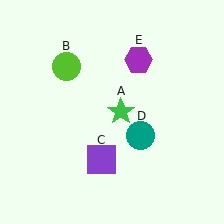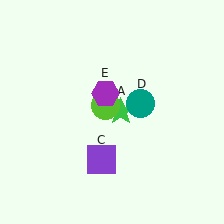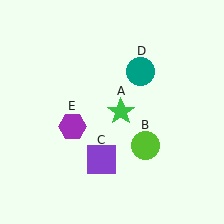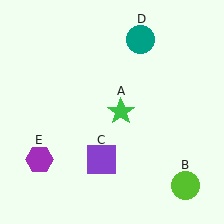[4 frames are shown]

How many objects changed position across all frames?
3 objects changed position: lime circle (object B), teal circle (object D), purple hexagon (object E).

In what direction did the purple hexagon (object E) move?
The purple hexagon (object E) moved down and to the left.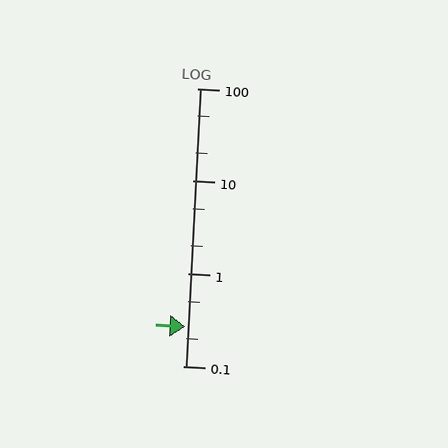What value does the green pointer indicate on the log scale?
The pointer indicates approximately 0.27.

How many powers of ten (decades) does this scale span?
The scale spans 3 decades, from 0.1 to 100.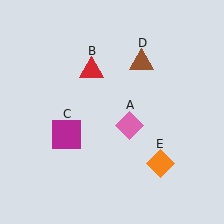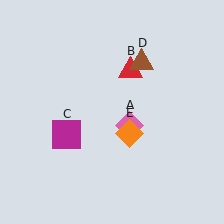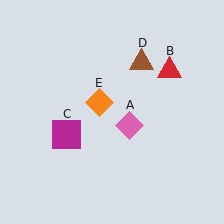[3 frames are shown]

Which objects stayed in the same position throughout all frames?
Pink diamond (object A) and magenta square (object C) and brown triangle (object D) remained stationary.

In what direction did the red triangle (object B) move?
The red triangle (object B) moved right.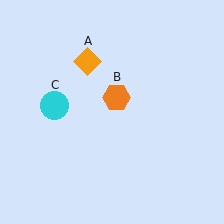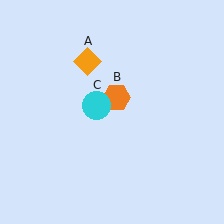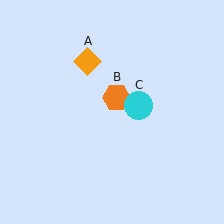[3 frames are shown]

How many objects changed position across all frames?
1 object changed position: cyan circle (object C).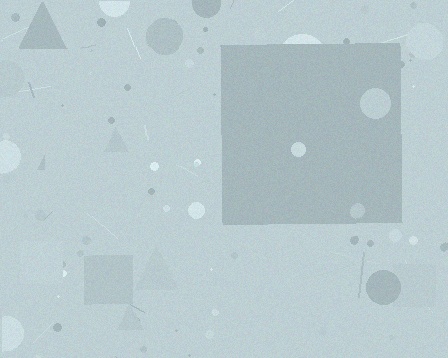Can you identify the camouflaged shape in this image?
The camouflaged shape is a square.